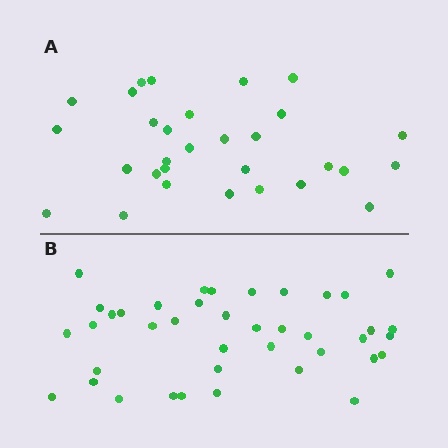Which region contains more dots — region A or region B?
Region B (the bottom region) has more dots.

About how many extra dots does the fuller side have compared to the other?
Region B has roughly 10 or so more dots than region A.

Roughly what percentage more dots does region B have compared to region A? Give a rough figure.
About 35% more.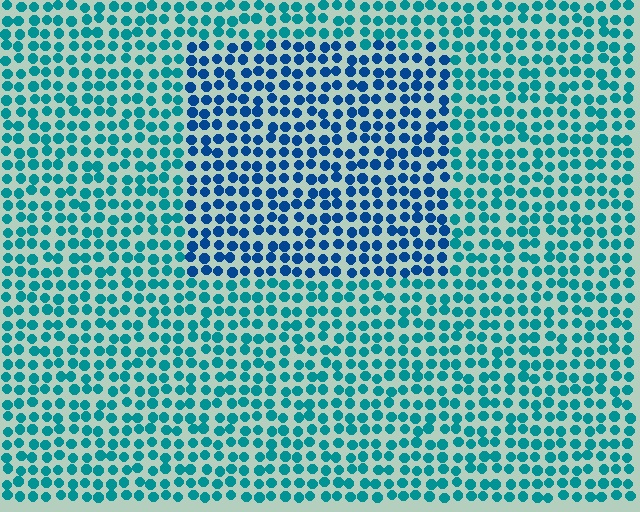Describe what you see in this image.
The image is filled with small teal elements in a uniform arrangement. A rectangle-shaped region is visible where the elements are tinted to a slightly different hue, forming a subtle color boundary.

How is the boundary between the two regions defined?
The boundary is defined purely by a slight shift in hue (about 32 degrees). Spacing, size, and orientation are identical on both sides.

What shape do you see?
I see a rectangle.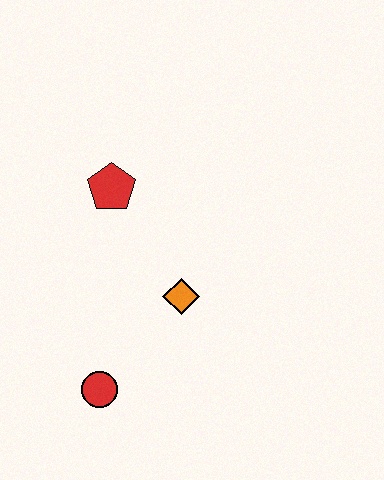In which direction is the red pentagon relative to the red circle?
The red pentagon is above the red circle.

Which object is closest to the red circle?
The orange diamond is closest to the red circle.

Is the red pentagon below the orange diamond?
No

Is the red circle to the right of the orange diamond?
No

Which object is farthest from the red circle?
The red pentagon is farthest from the red circle.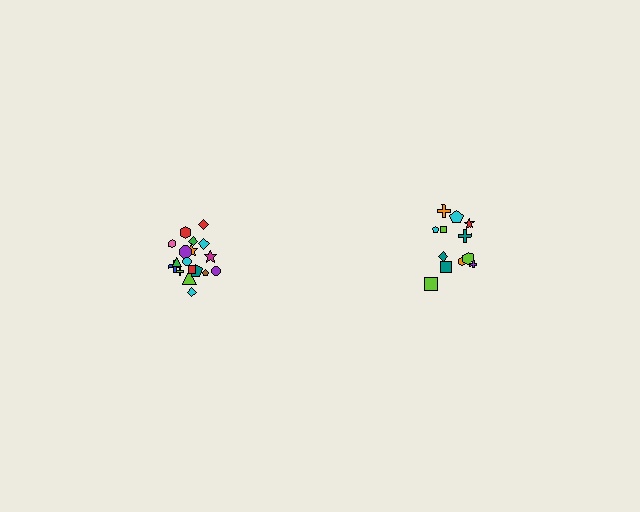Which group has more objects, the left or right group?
The left group.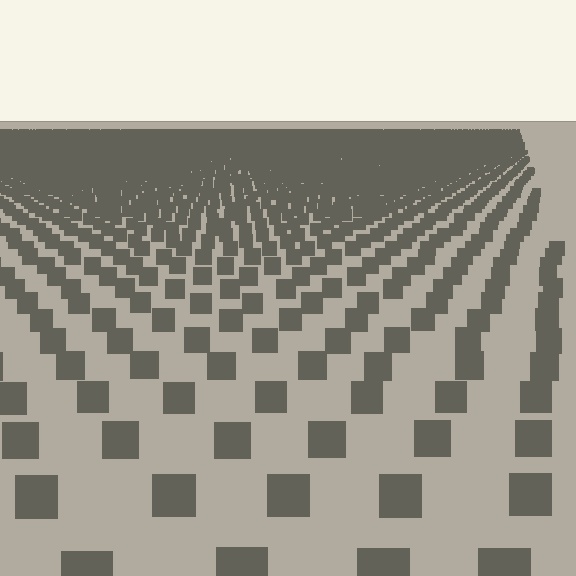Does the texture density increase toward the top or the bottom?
Density increases toward the top.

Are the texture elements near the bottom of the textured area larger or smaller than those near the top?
Larger. Near the bottom, elements are closer to the viewer and appear at a bigger on-screen size.